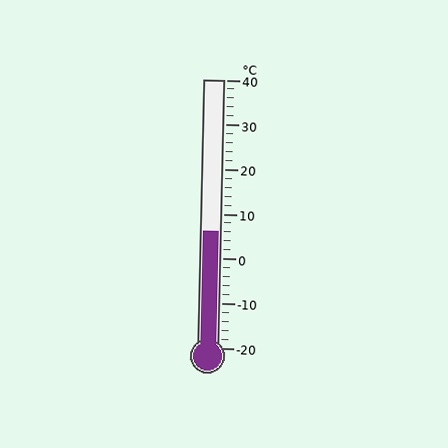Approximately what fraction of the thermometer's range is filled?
The thermometer is filled to approximately 45% of its range.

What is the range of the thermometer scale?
The thermometer scale ranges from -20°C to 40°C.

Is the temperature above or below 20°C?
The temperature is below 20°C.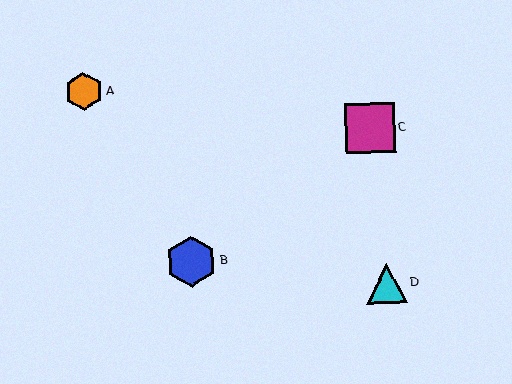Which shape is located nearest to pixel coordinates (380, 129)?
The magenta square (labeled C) at (370, 128) is nearest to that location.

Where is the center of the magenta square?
The center of the magenta square is at (370, 128).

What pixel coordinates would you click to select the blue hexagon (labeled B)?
Click at (191, 262) to select the blue hexagon B.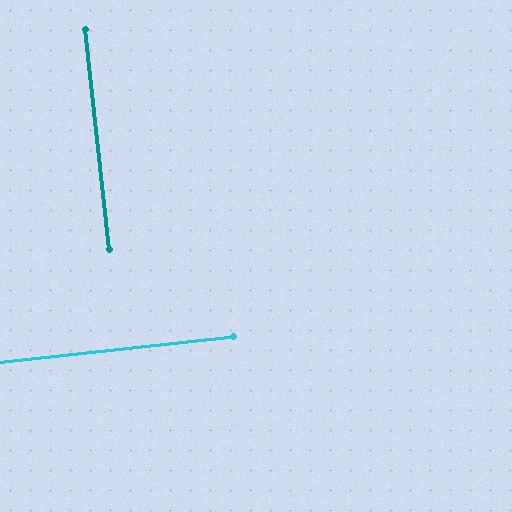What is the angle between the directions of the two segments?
Approximately 90 degrees.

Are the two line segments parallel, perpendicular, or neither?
Perpendicular — they meet at approximately 90°.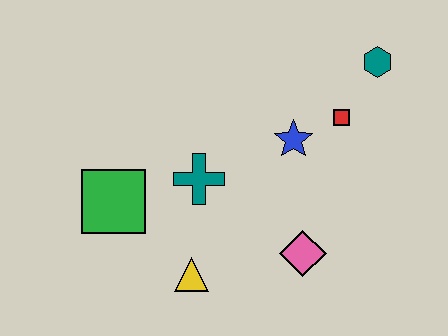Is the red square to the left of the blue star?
No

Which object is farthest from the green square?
The teal hexagon is farthest from the green square.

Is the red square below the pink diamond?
No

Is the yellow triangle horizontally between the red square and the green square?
Yes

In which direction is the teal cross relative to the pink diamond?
The teal cross is to the left of the pink diamond.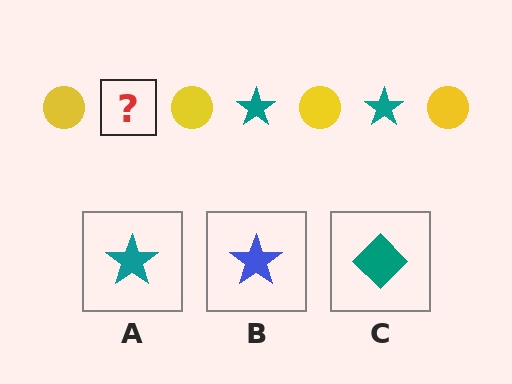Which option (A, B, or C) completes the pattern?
A.